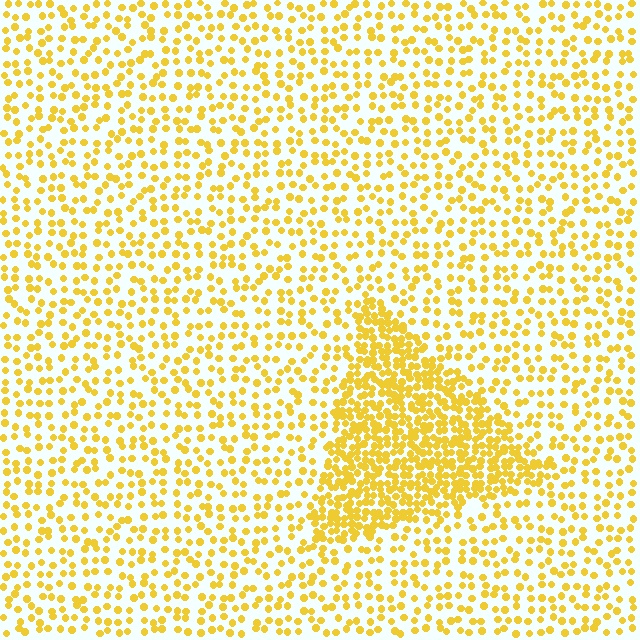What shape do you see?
I see a triangle.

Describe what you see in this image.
The image contains small yellow elements arranged at two different densities. A triangle-shaped region is visible where the elements are more densely packed than the surrounding area.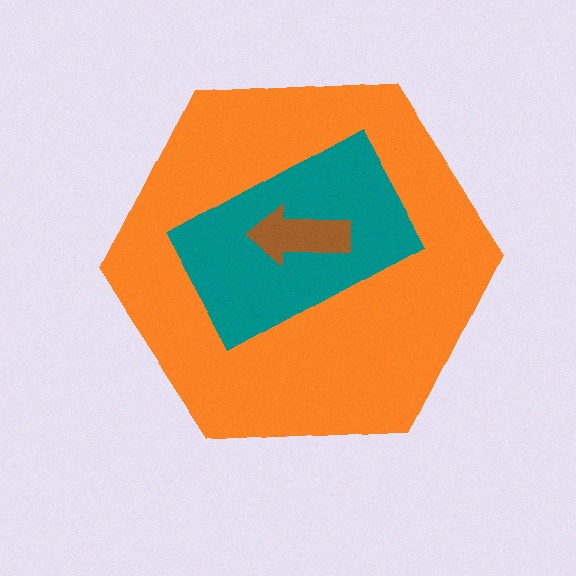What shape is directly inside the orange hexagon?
The teal rectangle.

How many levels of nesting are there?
3.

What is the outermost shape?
The orange hexagon.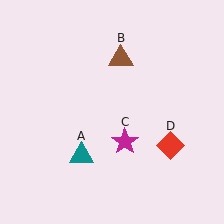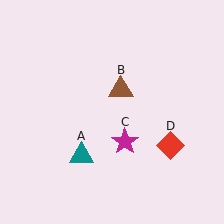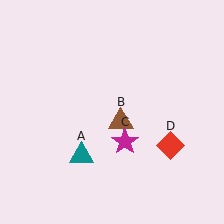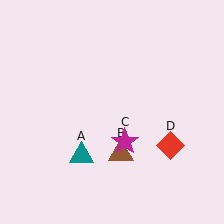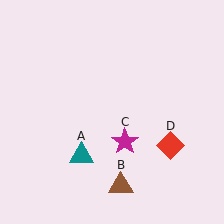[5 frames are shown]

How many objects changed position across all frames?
1 object changed position: brown triangle (object B).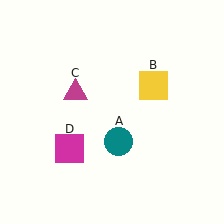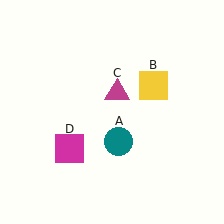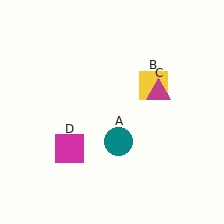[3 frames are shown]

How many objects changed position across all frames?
1 object changed position: magenta triangle (object C).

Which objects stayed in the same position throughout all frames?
Teal circle (object A) and yellow square (object B) and magenta square (object D) remained stationary.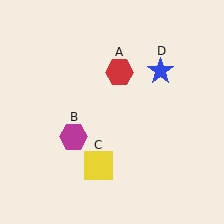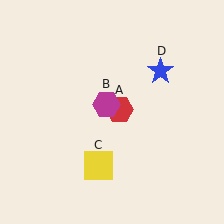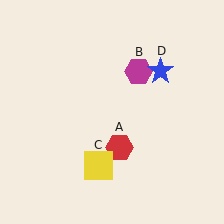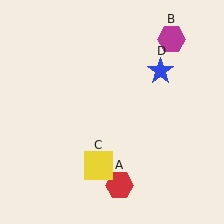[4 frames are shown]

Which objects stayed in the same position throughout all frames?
Yellow square (object C) and blue star (object D) remained stationary.